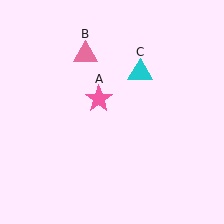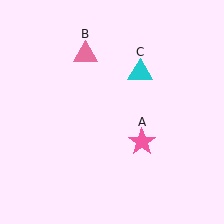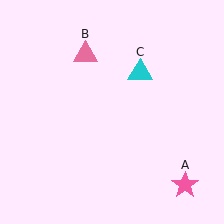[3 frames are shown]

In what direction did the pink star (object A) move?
The pink star (object A) moved down and to the right.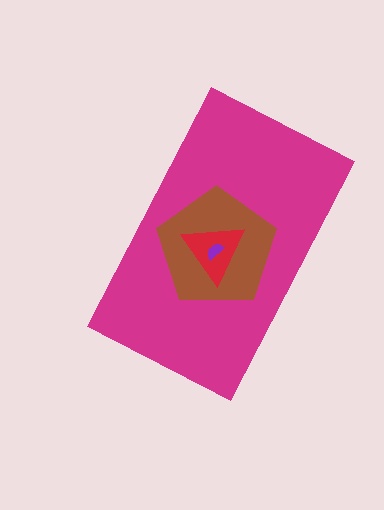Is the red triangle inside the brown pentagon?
Yes.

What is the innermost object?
The purple semicircle.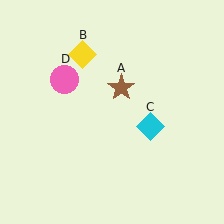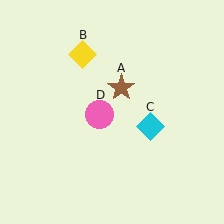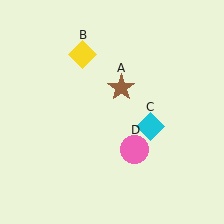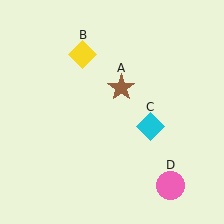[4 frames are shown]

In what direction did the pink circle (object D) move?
The pink circle (object D) moved down and to the right.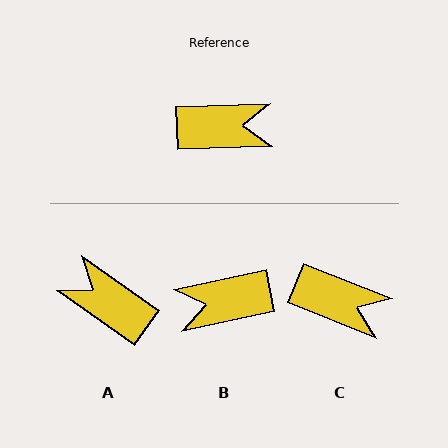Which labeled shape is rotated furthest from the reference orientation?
B, about 170 degrees away.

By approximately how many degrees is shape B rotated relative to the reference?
Approximately 170 degrees clockwise.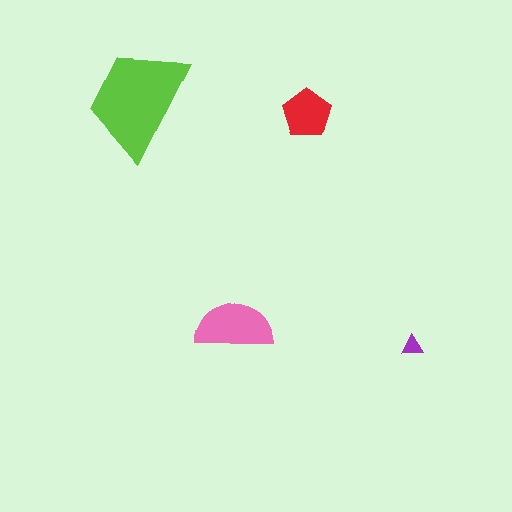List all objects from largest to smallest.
The lime trapezoid, the pink semicircle, the red pentagon, the purple triangle.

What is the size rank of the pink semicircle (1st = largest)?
2nd.